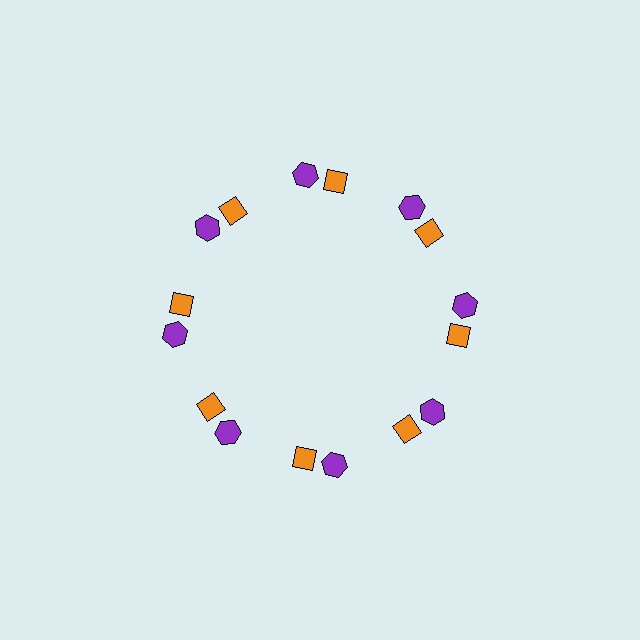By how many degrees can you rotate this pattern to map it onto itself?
The pattern maps onto itself every 45 degrees of rotation.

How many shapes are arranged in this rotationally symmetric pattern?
There are 16 shapes, arranged in 8 groups of 2.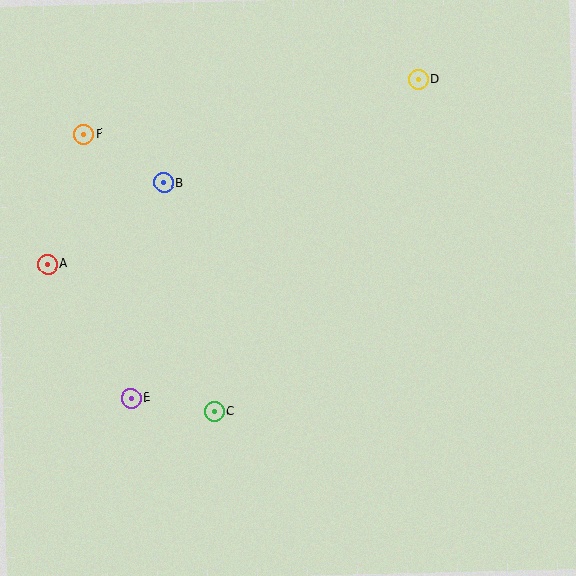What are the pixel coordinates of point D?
Point D is at (418, 79).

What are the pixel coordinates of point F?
Point F is at (84, 134).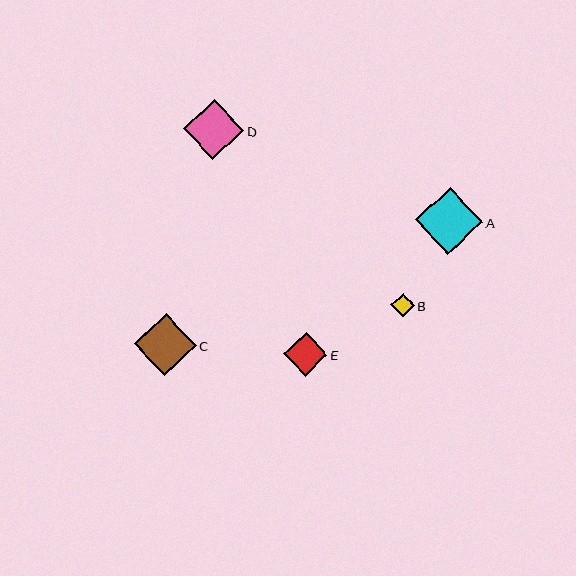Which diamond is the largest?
Diamond A is the largest with a size of approximately 67 pixels.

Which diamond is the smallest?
Diamond B is the smallest with a size of approximately 23 pixels.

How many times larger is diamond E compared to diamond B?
Diamond E is approximately 1.9 times the size of diamond B.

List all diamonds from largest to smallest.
From largest to smallest: A, C, D, E, B.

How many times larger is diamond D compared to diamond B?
Diamond D is approximately 2.6 times the size of diamond B.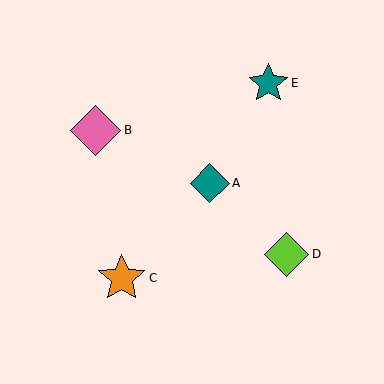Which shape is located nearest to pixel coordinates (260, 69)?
The teal star (labeled E) at (268, 83) is nearest to that location.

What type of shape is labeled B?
Shape B is a pink diamond.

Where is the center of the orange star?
The center of the orange star is at (122, 278).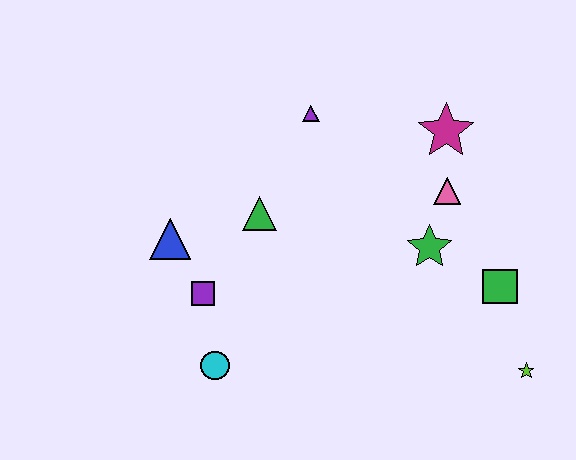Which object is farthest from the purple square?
The lime star is farthest from the purple square.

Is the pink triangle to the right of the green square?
No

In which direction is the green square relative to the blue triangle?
The green square is to the right of the blue triangle.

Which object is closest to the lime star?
The green square is closest to the lime star.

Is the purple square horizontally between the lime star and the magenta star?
No